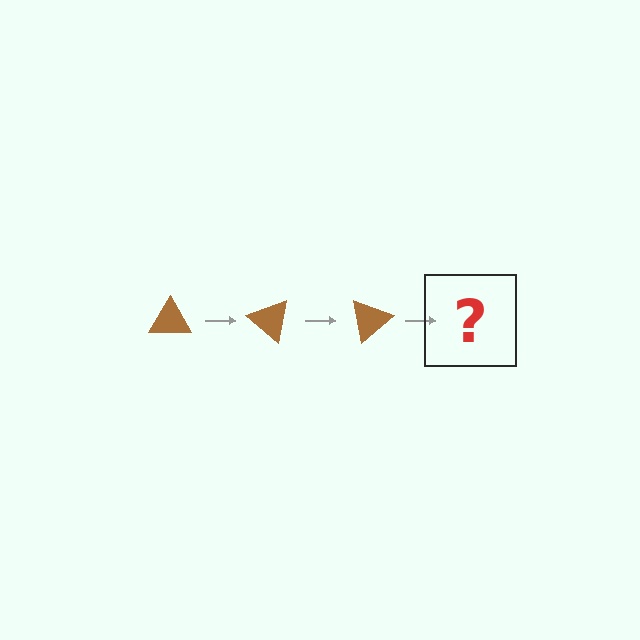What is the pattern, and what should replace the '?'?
The pattern is that the triangle rotates 40 degrees each step. The '?' should be a brown triangle rotated 120 degrees.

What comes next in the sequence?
The next element should be a brown triangle rotated 120 degrees.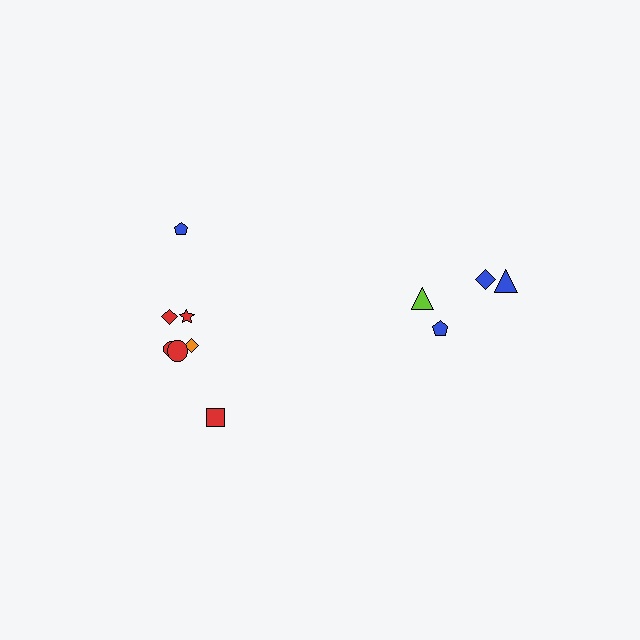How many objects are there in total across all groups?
There are 11 objects.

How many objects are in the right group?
There are 4 objects.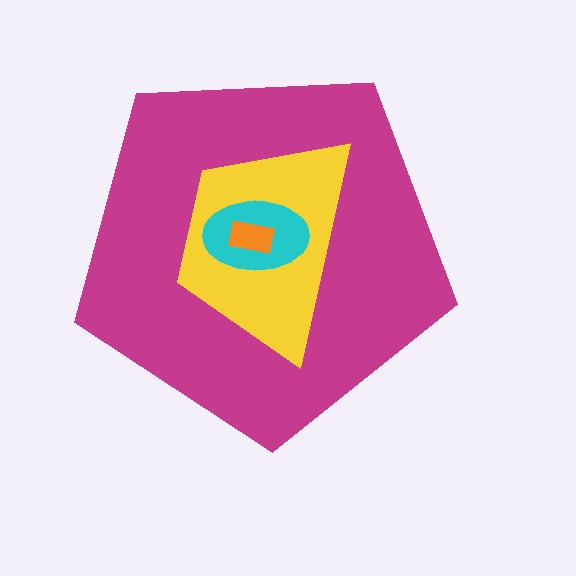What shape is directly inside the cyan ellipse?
The orange rectangle.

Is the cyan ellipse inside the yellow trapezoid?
Yes.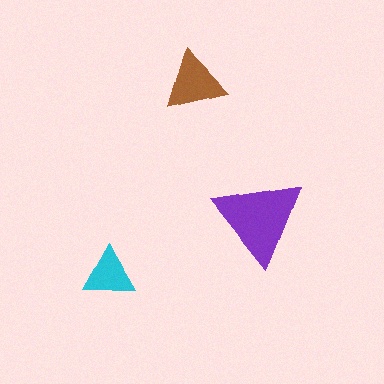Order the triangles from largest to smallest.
the purple one, the brown one, the cyan one.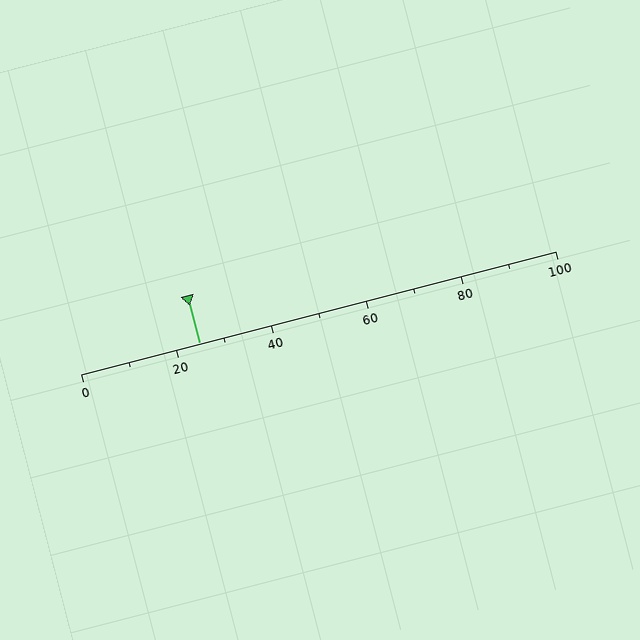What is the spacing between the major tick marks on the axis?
The major ticks are spaced 20 apart.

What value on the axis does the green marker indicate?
The marker indicates approximately 25.